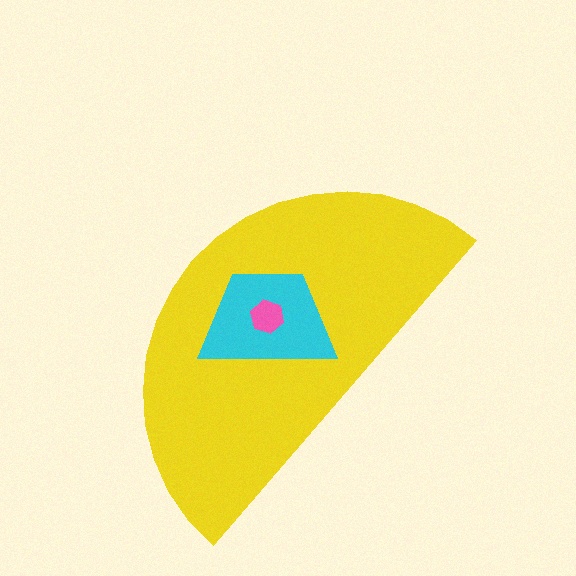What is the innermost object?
The pink hexagon.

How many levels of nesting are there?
3.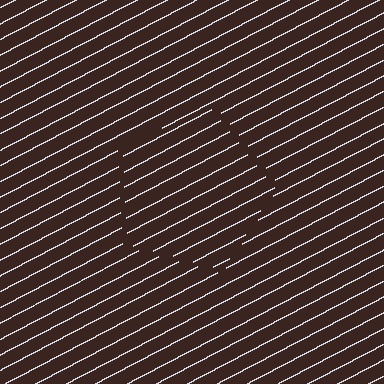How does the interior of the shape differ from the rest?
The interior of the shape contains the same grating, shifted by half a period — the contour is defined by the phase discontinuity where line-ends from the inner and outer gratings abut.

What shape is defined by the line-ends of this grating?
An illusory pentagon. The interior of the shape contains the same grating, shifted by half a period — the contour is defined by the phase discontinuity where line-ends from the inner and outer gratings abut.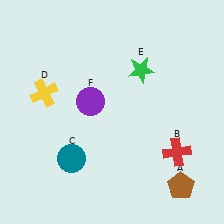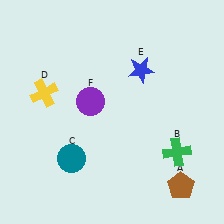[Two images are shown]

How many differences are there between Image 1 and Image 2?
There are 2 differences between the two images.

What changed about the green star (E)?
In Image 1, E is green. In Image 2, it changed to blue.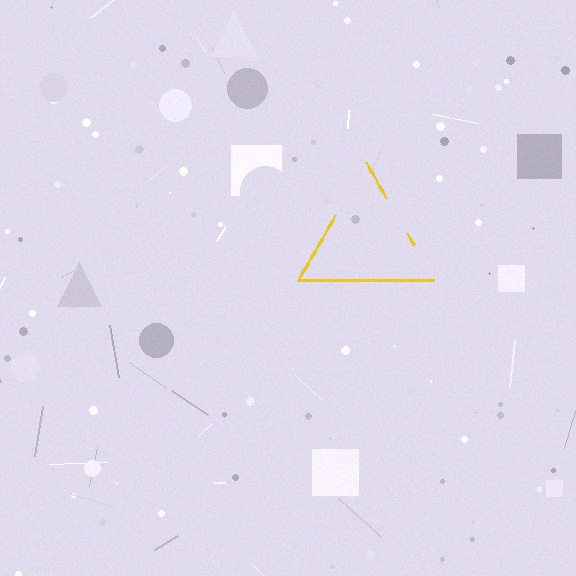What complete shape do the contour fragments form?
The contour fragments form a triangle.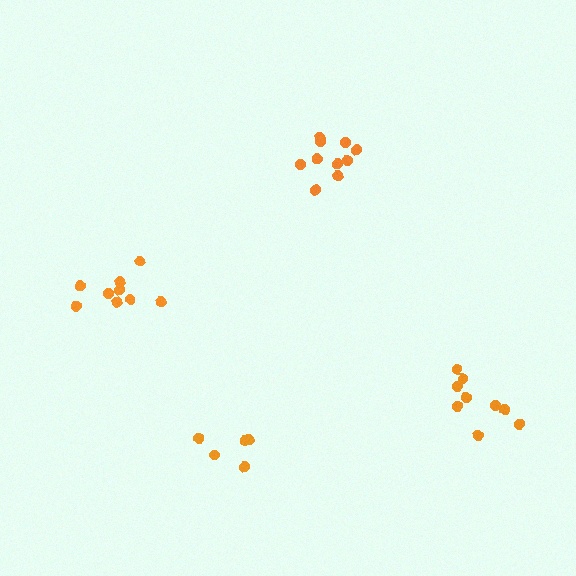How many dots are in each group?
Group 1: 9 dots, Group 2: 5 dots, Group 3: 10 dots, Group 4: 9 dots (33 total).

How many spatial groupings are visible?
There are 4 spatial groupings.